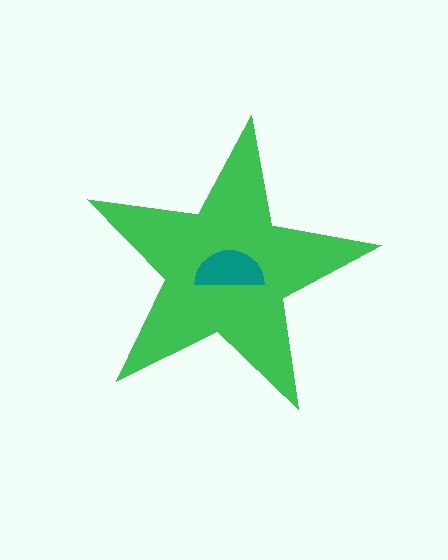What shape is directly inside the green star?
The teal semicircle.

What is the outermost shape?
The green star.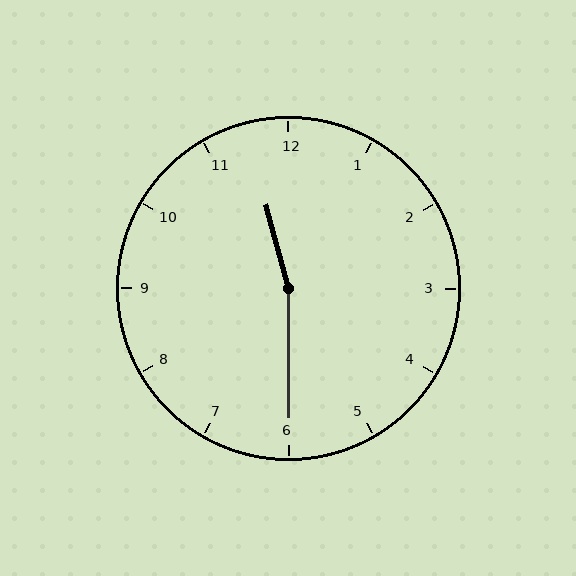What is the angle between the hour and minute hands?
Approximately 165 degrees.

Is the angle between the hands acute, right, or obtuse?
It is obtuse.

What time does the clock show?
11:30.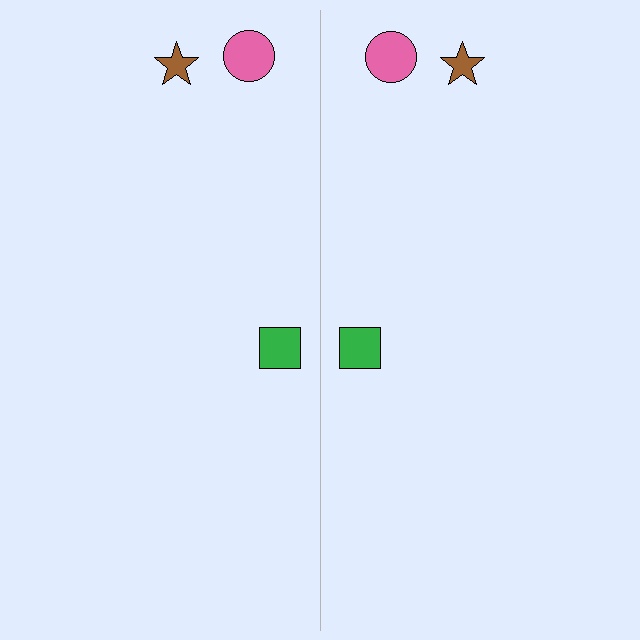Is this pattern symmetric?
Yes, this pattern has bilateral (reflection) symmetry.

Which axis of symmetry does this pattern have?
The pattern has a vertical axis of symmetry running through the center of the image.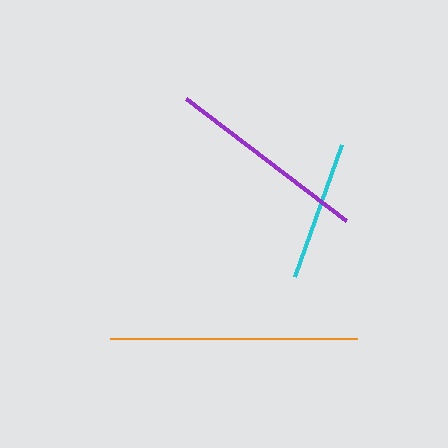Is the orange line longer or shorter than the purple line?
The orange line is longer than the purple line.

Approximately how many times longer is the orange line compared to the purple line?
The orange line is approximately 1.2 times the length of the purple line.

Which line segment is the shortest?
The cyan line is the shortest at approximately 140 pixels.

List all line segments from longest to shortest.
From longest to shortest: orange, purple, cyan.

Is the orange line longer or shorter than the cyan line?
The orange line is longer than the cyan line.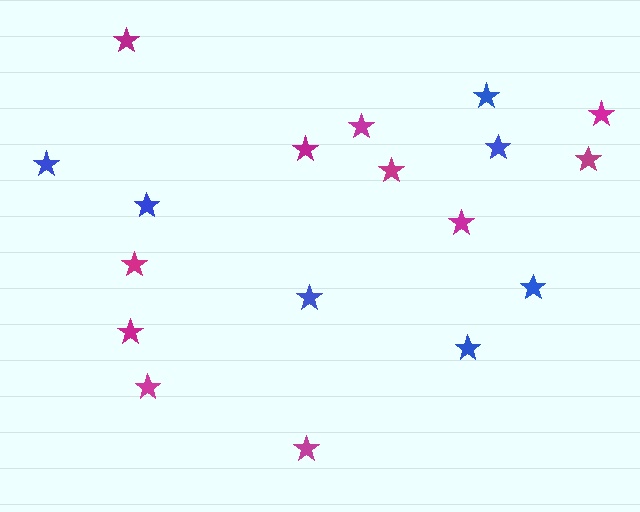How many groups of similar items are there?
There are 2 groups: one group of blue stars (7) and one group of magenta stars (11).